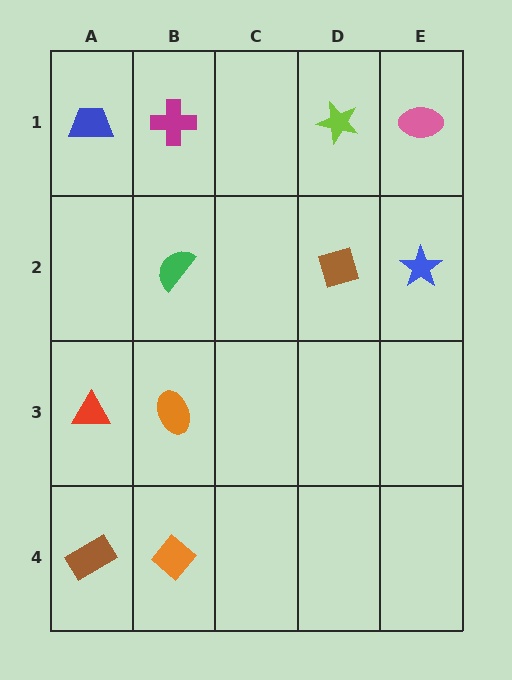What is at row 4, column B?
An orange diamond.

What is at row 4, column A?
A brown rectangle.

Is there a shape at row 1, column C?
No, that cell is empty.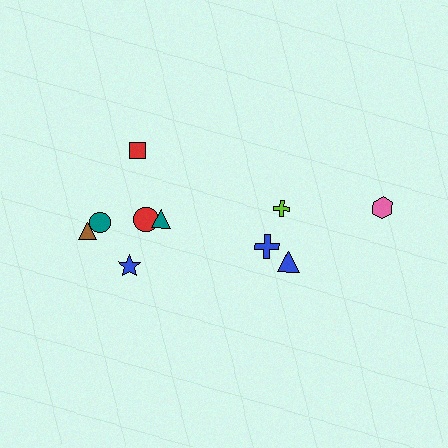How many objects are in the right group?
There are 4 objects.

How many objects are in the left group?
There are 6 objects.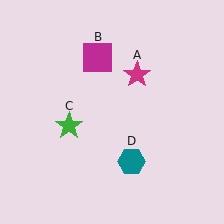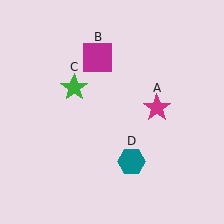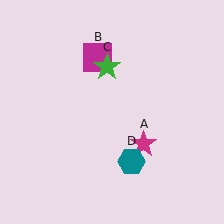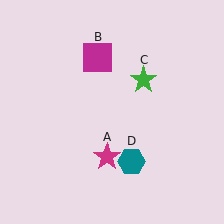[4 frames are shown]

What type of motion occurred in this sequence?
The magenta star (object A), green star (object C) rotated clockwise around the center of the scene.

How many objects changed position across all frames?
2 objects changed position: magenta star (object A), green star (object C).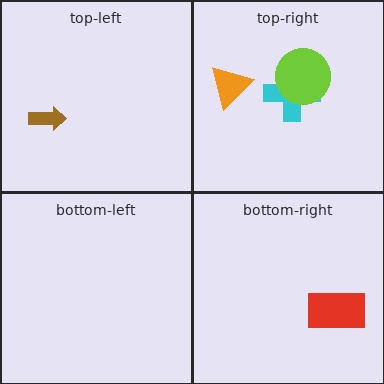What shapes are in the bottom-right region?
The red rectangle.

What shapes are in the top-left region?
The brown arrow.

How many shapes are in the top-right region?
3.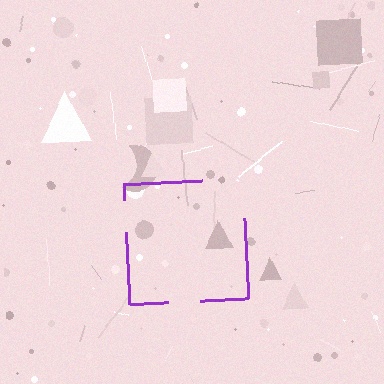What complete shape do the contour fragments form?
The contour fragments form a square.